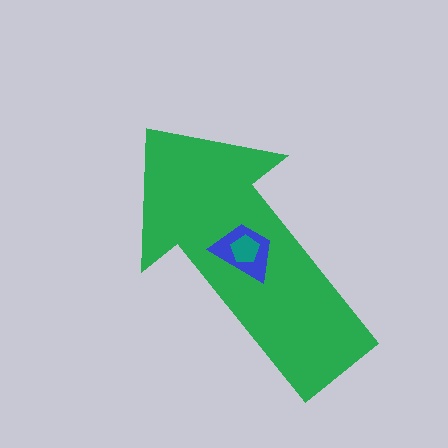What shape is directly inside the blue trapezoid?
The teal pentagon.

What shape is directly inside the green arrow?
The blue trapezoid.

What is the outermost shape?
The green arrow.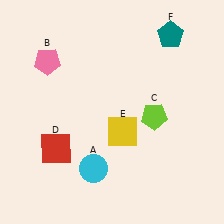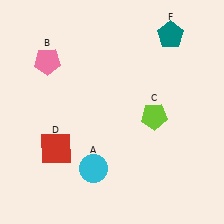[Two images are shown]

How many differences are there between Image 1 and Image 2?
There is 1 difference between the two images.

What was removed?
The yellow square (E) was removed in Image 2.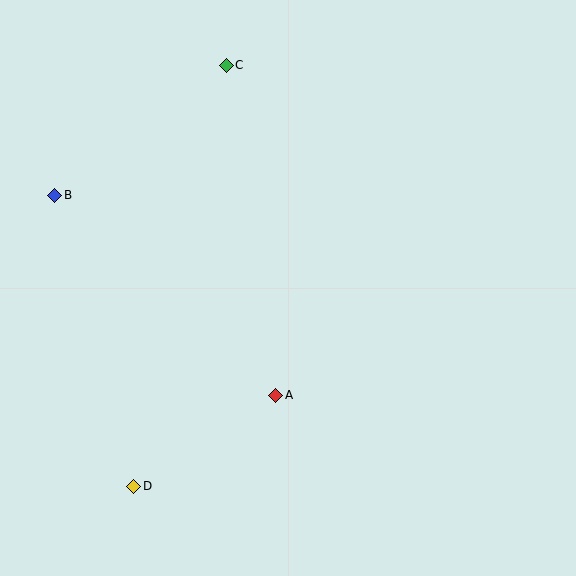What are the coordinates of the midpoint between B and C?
The midpoint between B and C is at (141, 130).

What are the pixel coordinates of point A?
Point A is at (276, 395).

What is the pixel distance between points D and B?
The distance between D and B is 302 pixels.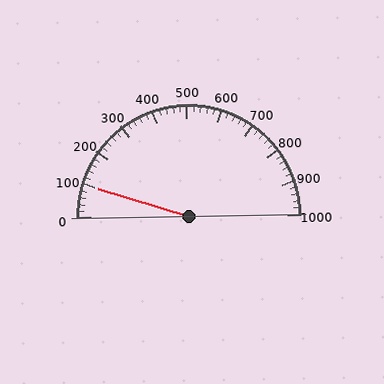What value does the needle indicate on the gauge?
The needle indicates approximately 100.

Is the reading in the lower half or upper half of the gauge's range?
The reading is in the lower half of the range (0 to 1000).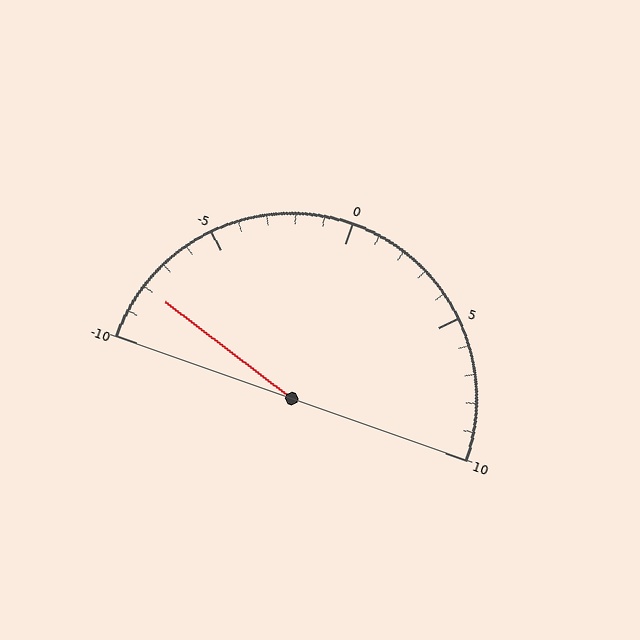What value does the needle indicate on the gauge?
The needle indicates approximately -8.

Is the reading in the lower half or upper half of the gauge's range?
The reading is in the lower half of the range (-10 to 10).